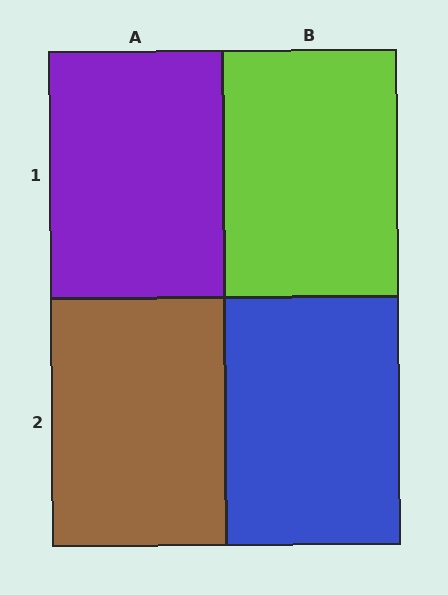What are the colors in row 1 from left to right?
Purple, lime.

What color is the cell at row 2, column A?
Brown.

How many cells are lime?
1 cell is lime.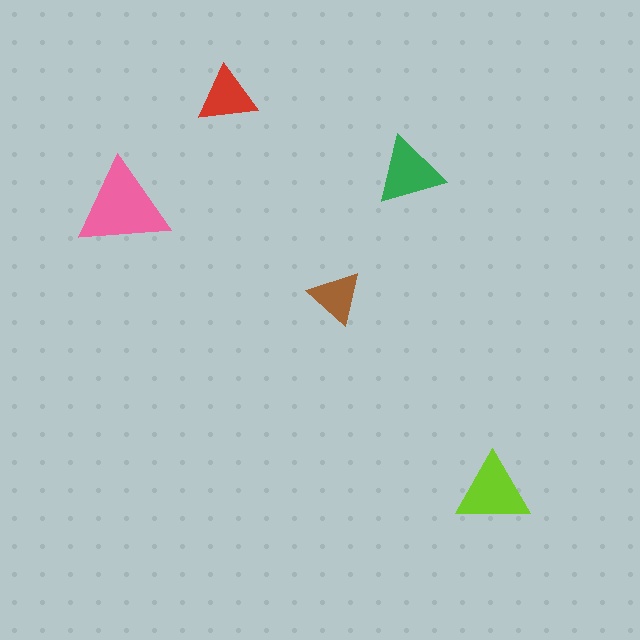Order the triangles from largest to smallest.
the pink one, the lime one, the green one, the red one, the brown one.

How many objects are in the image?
There are 5 objects in the image.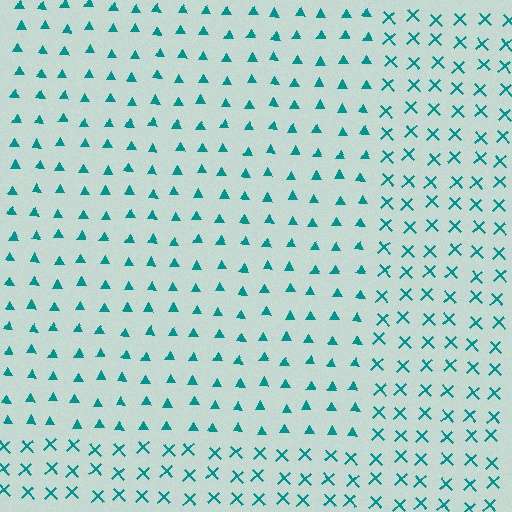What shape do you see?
I see a rectangle.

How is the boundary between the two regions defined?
The boundary is defined by a change in element shape: triangles inside vs. X marks outside. All elements share the same color and spacing.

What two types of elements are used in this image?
The image uses triangles inside the rectangle region and X marks outside it.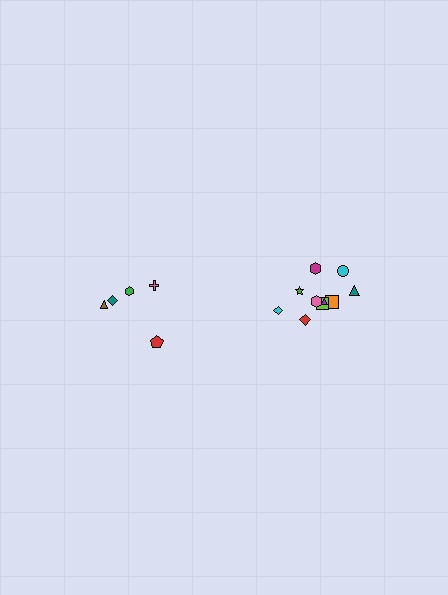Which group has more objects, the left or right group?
The right group.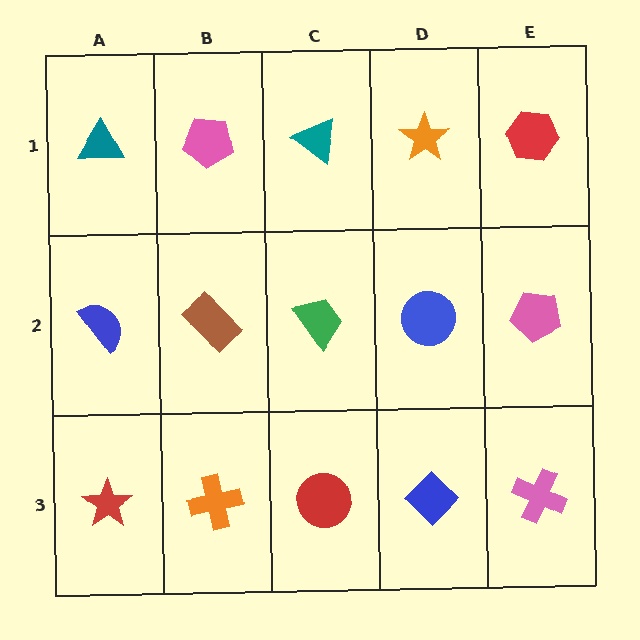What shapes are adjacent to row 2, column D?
An orange star (row 1, column D), a blue diamond (row 3, column D), a green trapezoid (row 2, column C), a pink pentagon (row 2, column E).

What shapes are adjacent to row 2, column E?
A red hexagon (row 1, column E), a pink cross (row 3, column E), a blue circle (row 2, column D).